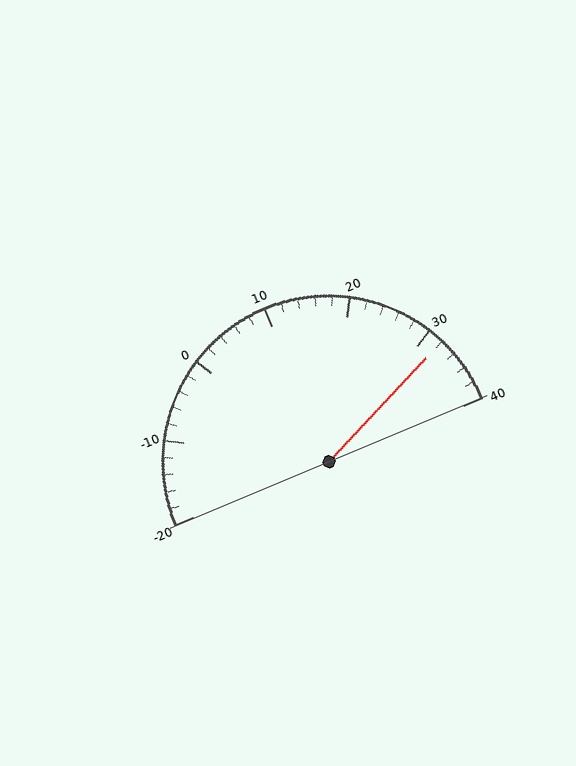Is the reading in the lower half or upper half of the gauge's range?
The reading is in the upper half of the range (-20 to 40).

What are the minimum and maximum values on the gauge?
The gauge ranges from -20 to 40.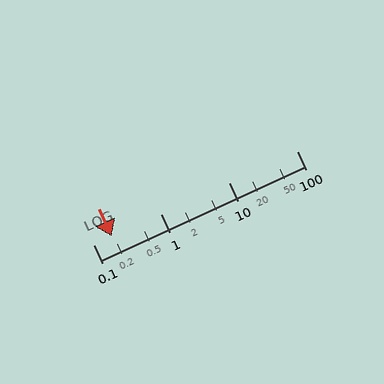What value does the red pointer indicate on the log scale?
The pointer indicates approximately 0.19.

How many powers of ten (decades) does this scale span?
The scale spans 3 decades, from 0.1 to 100.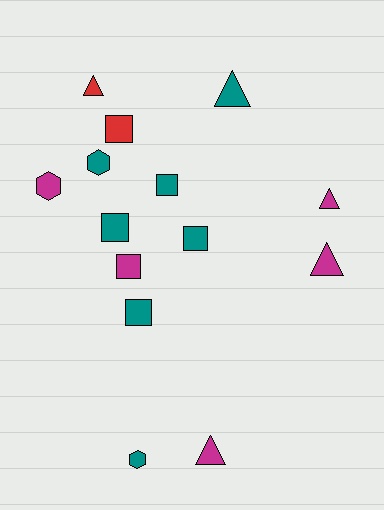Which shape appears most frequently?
Square, with 6 objects.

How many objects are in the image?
There are 14 objects.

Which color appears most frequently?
Teal, with 7 objects.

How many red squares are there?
There is 1 red square.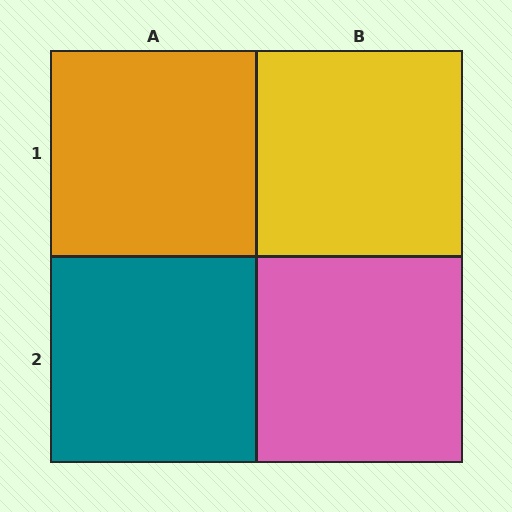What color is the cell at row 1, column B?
Yellow.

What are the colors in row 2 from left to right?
Teal, pink.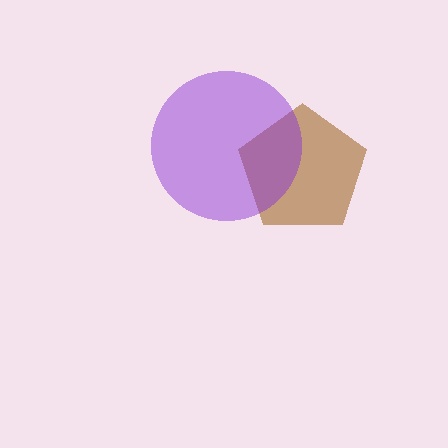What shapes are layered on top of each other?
The layered shapes are: a brown pentagon, a purple circle.